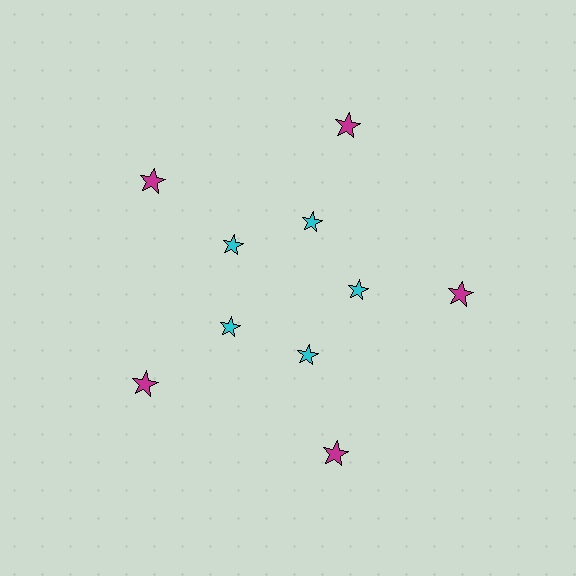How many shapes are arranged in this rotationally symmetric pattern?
There are 10 shapes, arranged in 5 groups of 2.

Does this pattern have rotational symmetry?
Yes, this pattern has 5-fold rotational symmetry. It looks the same after rotating 72 degrees around the center.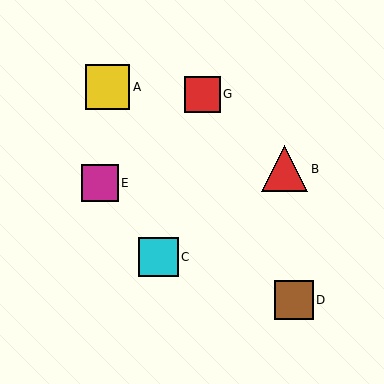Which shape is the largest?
The red triangle (labeled B) is the largest.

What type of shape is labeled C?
Shape C is a cyan square.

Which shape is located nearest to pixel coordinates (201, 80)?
The red square (labeled G) at (203, 94) is nearest to that location.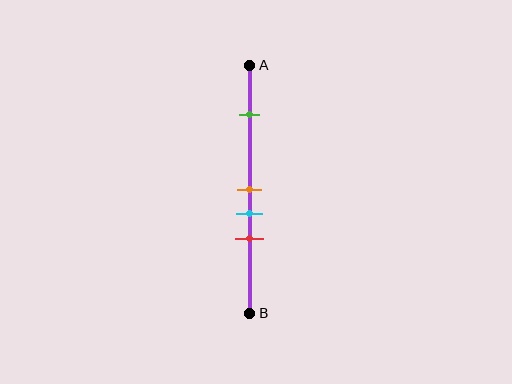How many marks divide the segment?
There are 4 marks dividing the segment.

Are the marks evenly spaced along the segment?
No, the marks are not evenly spaced.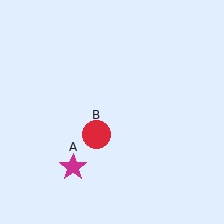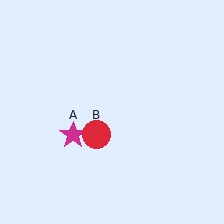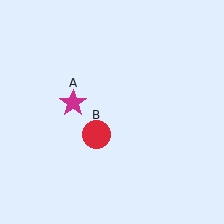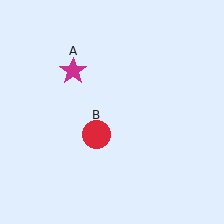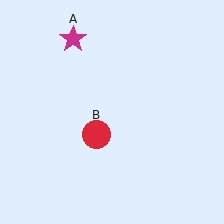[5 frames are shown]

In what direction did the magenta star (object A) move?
The magenta star (object A) moved up.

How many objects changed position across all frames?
1 object changed position: magenta star (object A).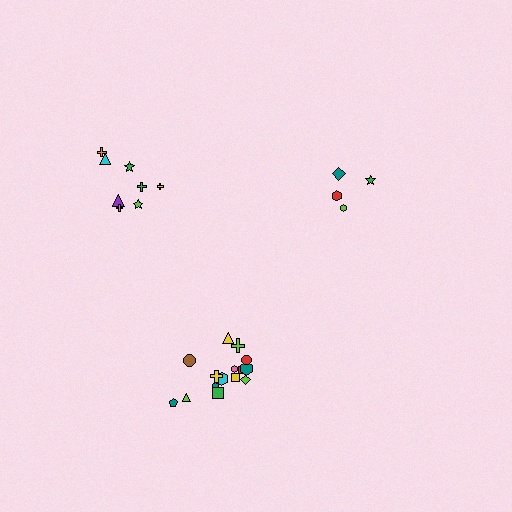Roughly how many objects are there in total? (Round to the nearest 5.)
Roughly 25 objects in total.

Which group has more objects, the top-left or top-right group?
The top-left group.